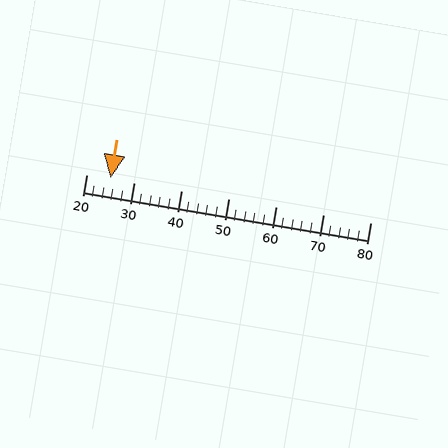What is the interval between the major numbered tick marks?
The major tick marks are spaced 10 units apart.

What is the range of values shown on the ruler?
The ruler shows values from 20 to 80.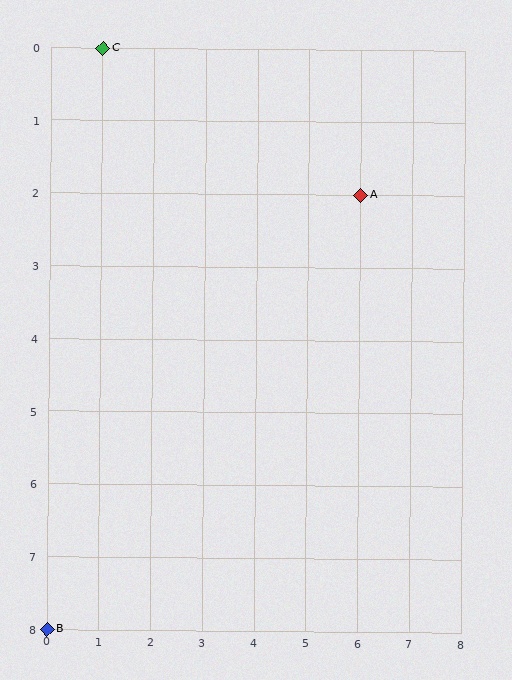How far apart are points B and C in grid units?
Points B and C are 1 column and 8 rows apart (about 8.1 grid units diagonally).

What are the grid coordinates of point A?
Point A is at grid coordinates (6, 2).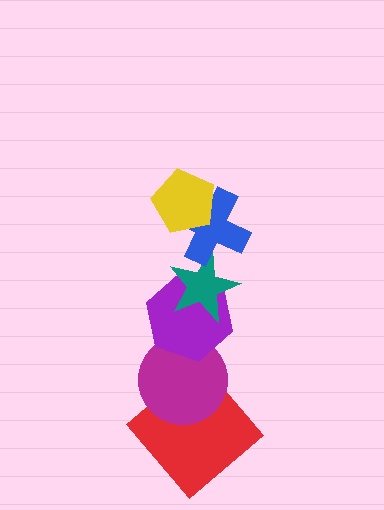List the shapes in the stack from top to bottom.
From top to bottom: the yellow pentagon, the blue cross, the teal star, the purple hexagon, the magenta circle, the red diamond.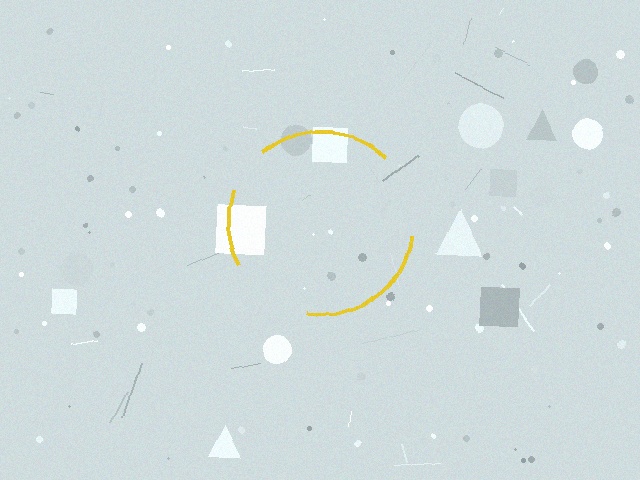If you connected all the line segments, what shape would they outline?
They would outline a circle.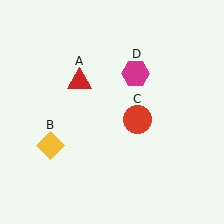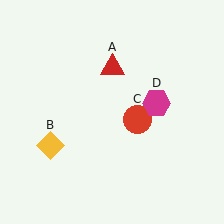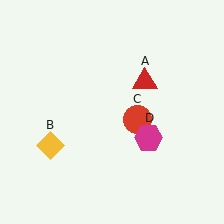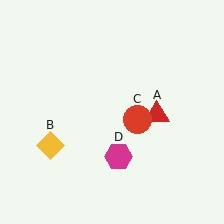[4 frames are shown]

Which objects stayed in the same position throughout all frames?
Yellow diamond (object B) and red circle (object C) remained stationary.